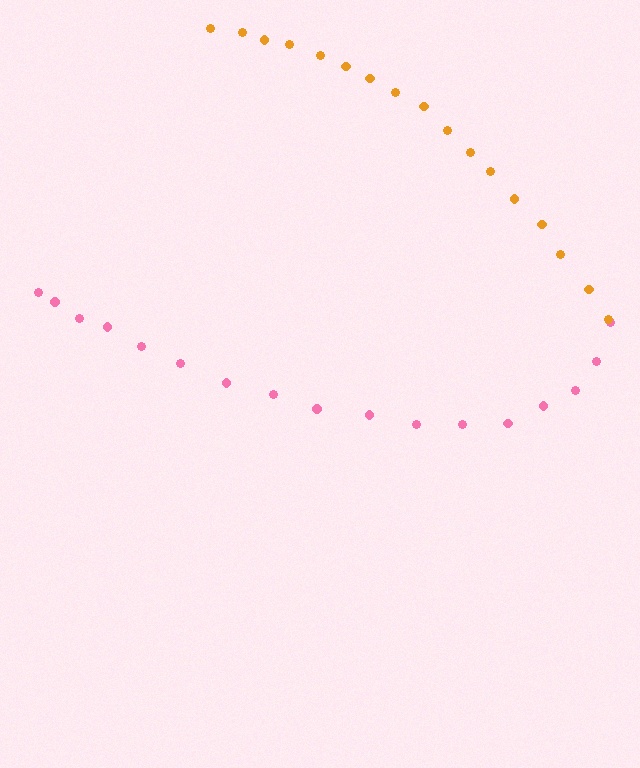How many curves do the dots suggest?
There are 2 distinct paths.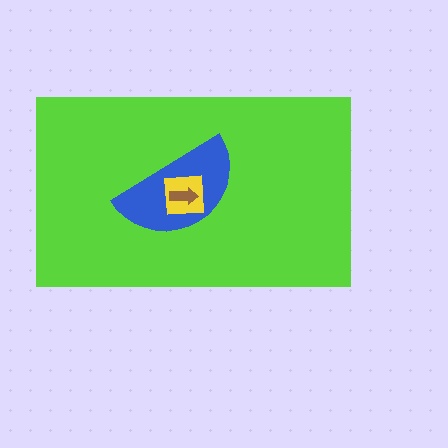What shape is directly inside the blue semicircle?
The yellow square.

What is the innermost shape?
The brown arrow.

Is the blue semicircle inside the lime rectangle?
Yes.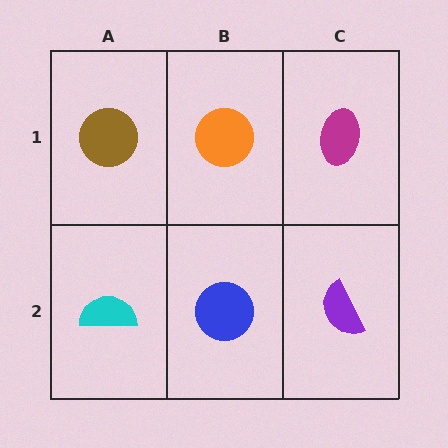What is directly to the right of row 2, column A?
A blue circle.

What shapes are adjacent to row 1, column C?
A purple semicircle (row 2, column C), an orange circle (row 1, column B).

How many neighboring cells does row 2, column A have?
2.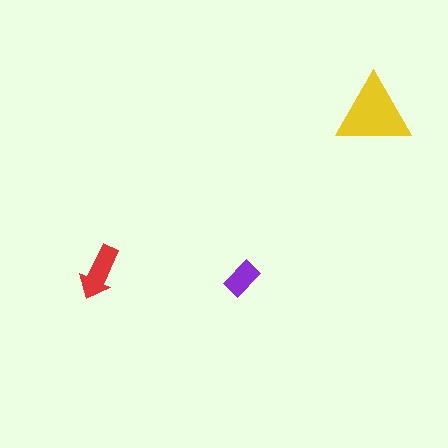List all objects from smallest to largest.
The purple rectangle, the red arrow, the yellow triangle.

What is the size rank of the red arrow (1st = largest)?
2nd.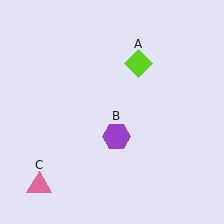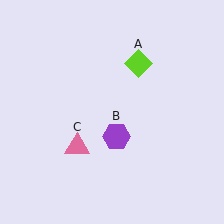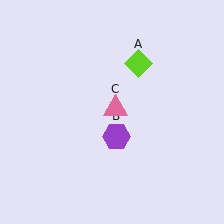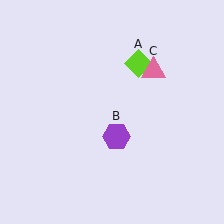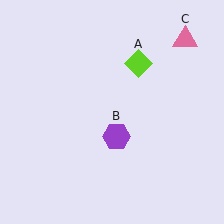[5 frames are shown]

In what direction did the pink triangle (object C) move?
The pink triangle (object C) moved up and to the right.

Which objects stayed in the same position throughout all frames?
Lime diamond (object A) and purple hexagon (object B) remained stationary.